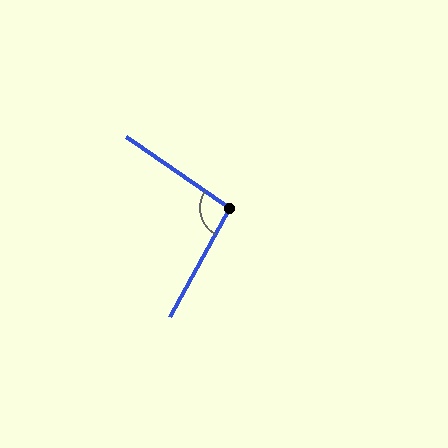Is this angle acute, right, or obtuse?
It is obtuse.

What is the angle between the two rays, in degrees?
Approximately 95 degrees.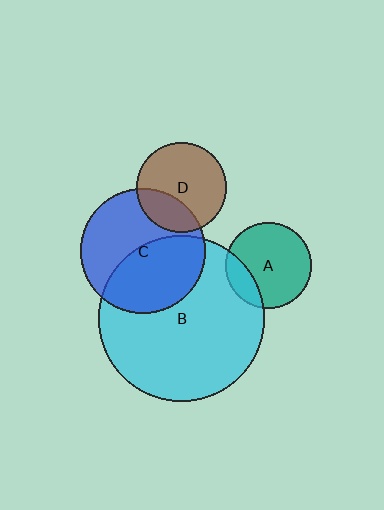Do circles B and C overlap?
Yes.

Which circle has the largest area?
Circle B (cyan).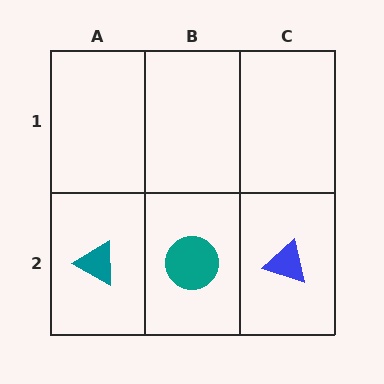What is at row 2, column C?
A blue triangle.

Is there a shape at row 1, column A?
No, that cell is empty.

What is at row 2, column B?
A teal circle.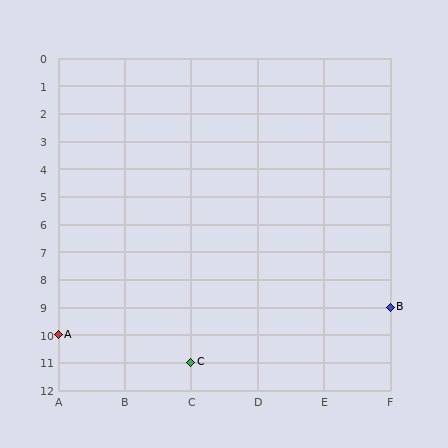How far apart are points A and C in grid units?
Points A and C are 2 columns and 1 row apart (about 2.2 grid units diagonally).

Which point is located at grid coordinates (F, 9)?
Point B is at (F, 9).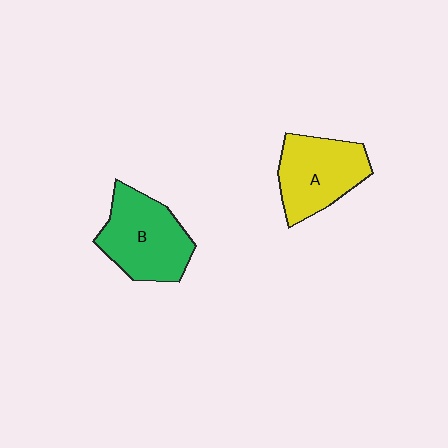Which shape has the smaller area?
Shape A (yellow).